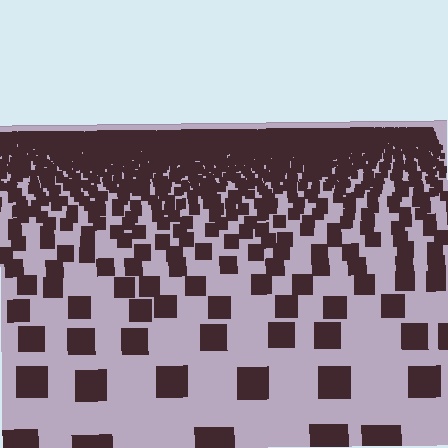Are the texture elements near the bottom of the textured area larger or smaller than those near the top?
Larger. Near the bottom, elements are closer to the viewer and appear at a bigger on-screen size.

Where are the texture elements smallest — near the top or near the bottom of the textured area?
Near the top.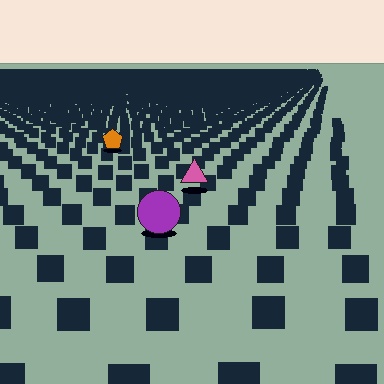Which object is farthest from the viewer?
The orange pentagon is farthest from the viewer. It appears smaller and the ground texture around it is denser.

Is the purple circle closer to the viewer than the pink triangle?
Yes. The purple circle is closer — you can tell from the texture gradient: the ground texture is coarser near it.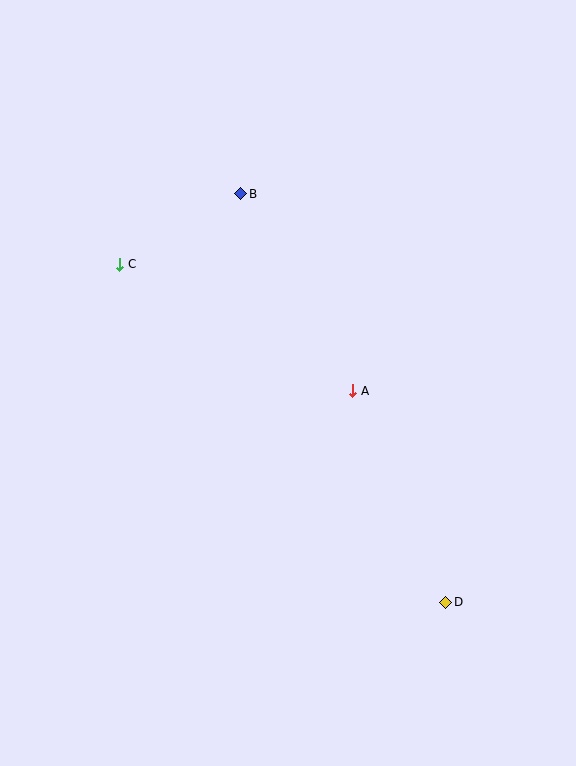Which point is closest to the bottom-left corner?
Point D is closest to the bottom-left corner.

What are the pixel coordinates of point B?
Point B is at (241, 194).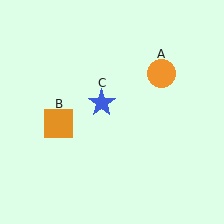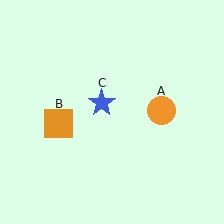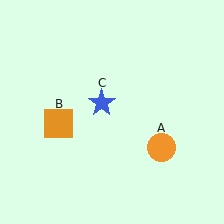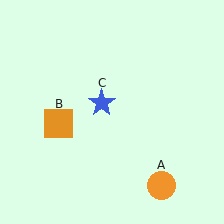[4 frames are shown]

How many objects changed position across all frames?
1 object changed position: orange circle (object A).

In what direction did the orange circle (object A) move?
The orange circle (object A) moved down.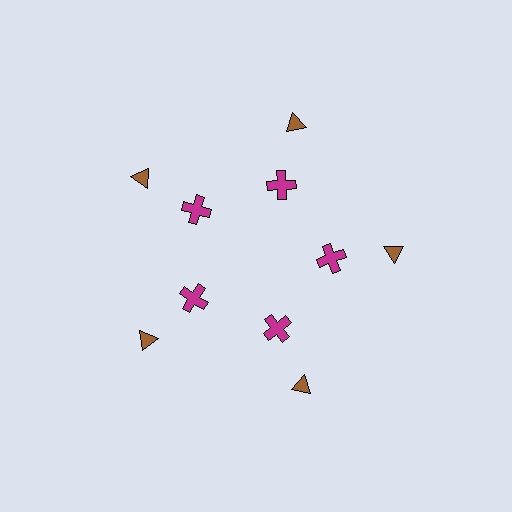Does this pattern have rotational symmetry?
Yes, this pattern has 5-fold rotational symmetry. It looks the same after rotating 72 degrees around the center.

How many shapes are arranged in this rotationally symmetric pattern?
There are 10 shapes, arranged in 5 groups of 2.